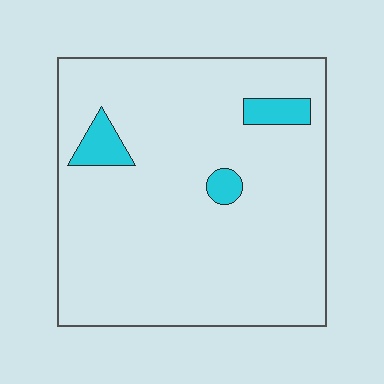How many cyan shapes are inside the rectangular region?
3.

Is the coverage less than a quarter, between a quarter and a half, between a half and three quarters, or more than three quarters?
Less than a quarter.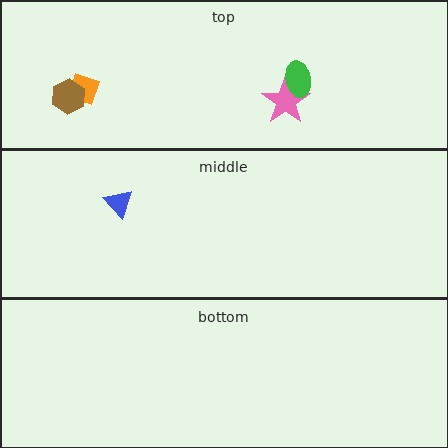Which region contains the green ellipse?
The top region.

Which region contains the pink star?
The top region.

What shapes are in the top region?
The pink star, the orange diamond, the green ellipse, the brown hexagon.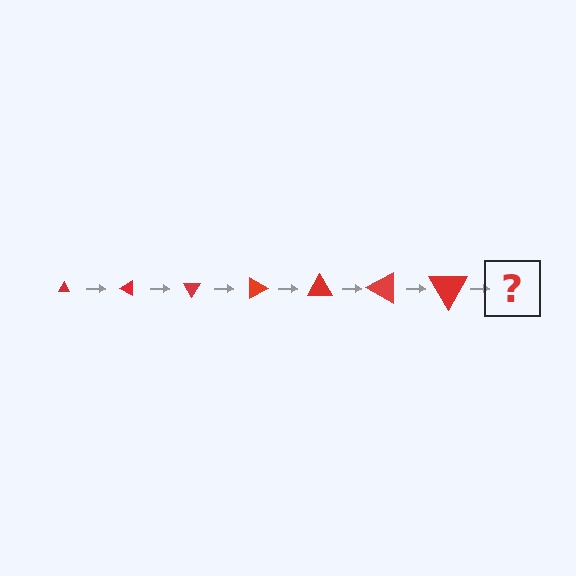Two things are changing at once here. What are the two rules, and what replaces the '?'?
The two rules are that the triangle grows larger each step and it rotates 30 degrees each step. The '?' should be a triangle, larger than the previous one and rotated 210 degrees from the start.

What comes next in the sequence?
The next element should be a triangle, larger than the previous one and rotated 210 degrees from the start.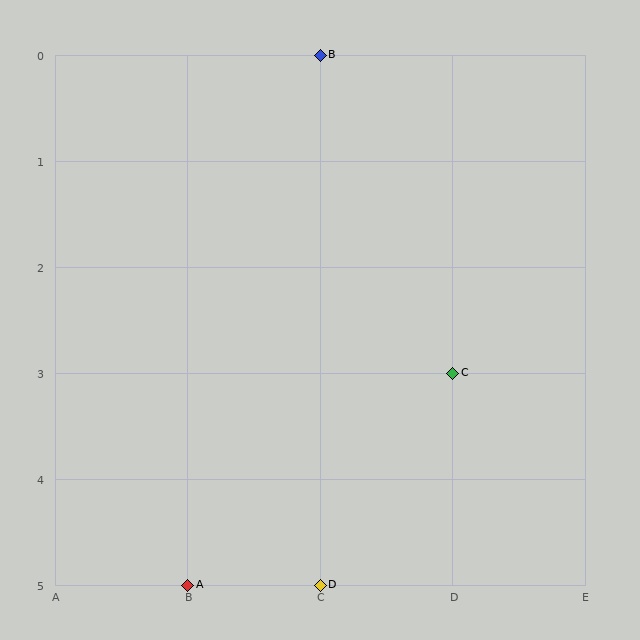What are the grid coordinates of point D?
Point D is at grid coordinates (C, 5).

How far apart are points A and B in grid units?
Points A and B are 1 column and 5 rows apart (about 5.1 grid units diagonally).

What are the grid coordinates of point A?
Point A is at grid coordinates (B, 5).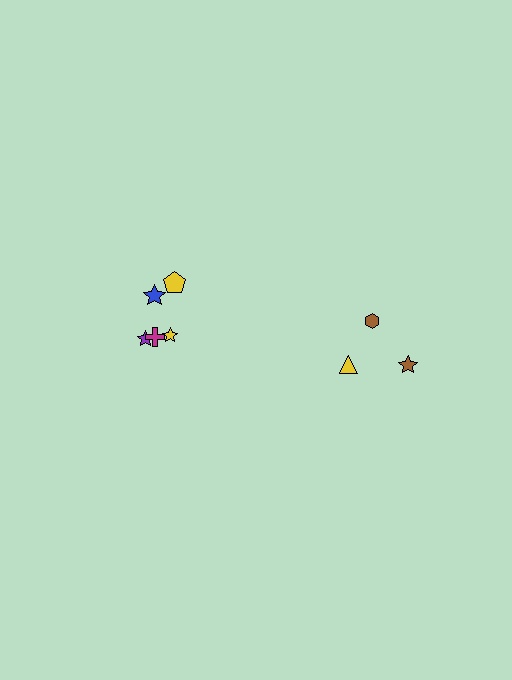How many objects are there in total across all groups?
There are 8 objects.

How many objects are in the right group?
There are 3 objects.